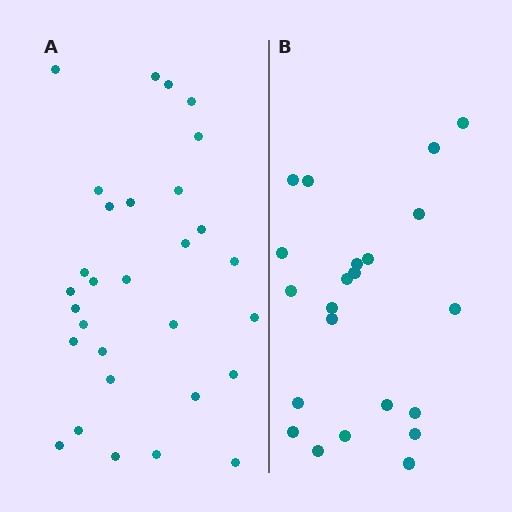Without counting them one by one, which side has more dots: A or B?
Region A (the left region) has more dots.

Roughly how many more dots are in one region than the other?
Region A has roughly 8 or so more dots than region B.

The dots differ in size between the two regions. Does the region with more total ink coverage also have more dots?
No. Region B has more total ink coverage because its dots are larger, but region A actually contains more individual dots. Total area can be misleading — the number of items is what matters here.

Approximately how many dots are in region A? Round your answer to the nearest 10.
About 30 dots.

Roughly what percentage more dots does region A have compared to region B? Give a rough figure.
About 35% more.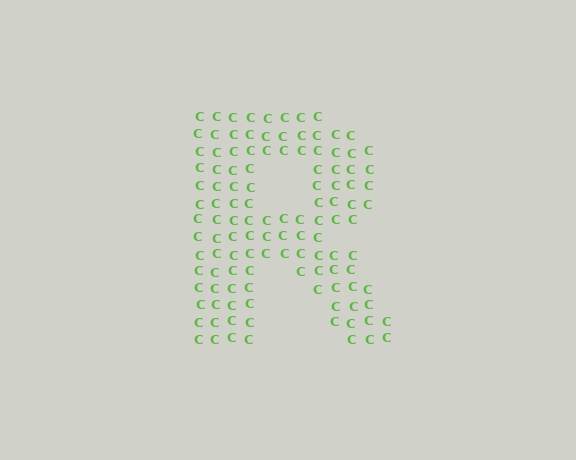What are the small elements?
The small elements are letter C's.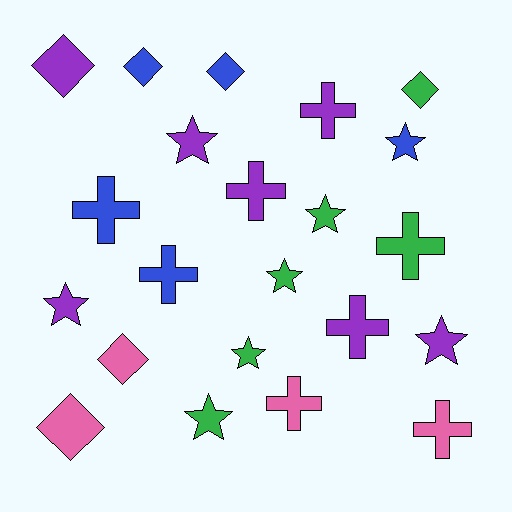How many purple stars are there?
There are 3 purple stars.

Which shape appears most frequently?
Star, with 8 objects.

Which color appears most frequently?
Purple, with 7 objects.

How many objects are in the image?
There are 22 objects.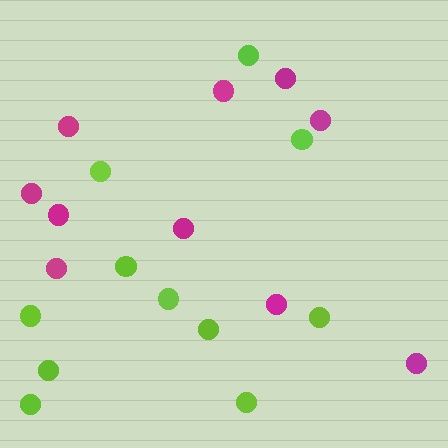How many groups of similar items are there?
There are 2 groups: one group of lime circles (11) and one group of magenta circles (10).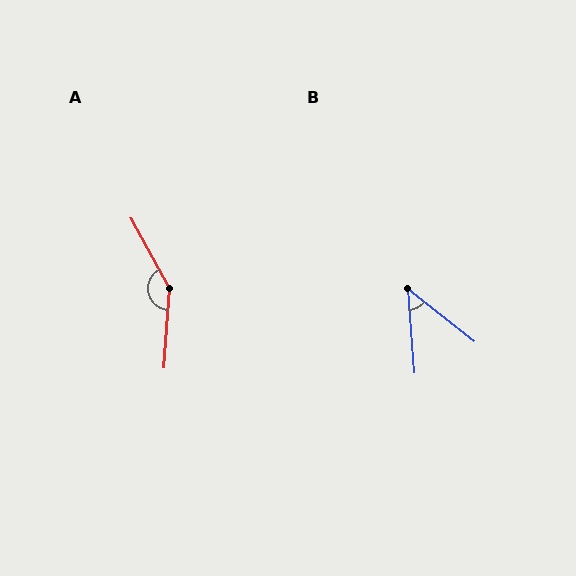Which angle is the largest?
A, at approximately 147 degrees.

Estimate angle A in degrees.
Approximately 147 degrees.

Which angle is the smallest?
B, at approximately 47 degrees.